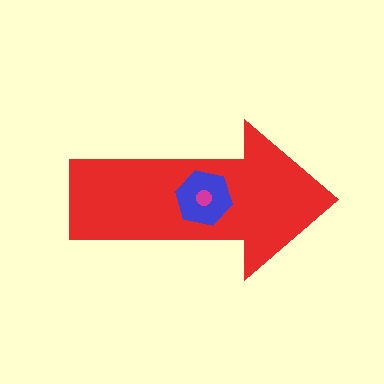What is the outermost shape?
The red arrow.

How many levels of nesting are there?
3.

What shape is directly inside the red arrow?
The blue hexagon.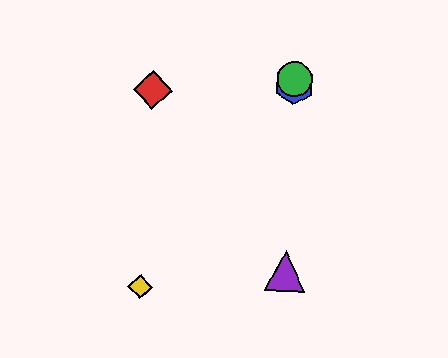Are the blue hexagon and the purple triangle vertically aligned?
Yes, both are at x≈294.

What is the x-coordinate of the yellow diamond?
The yellow diamond is at x≈140.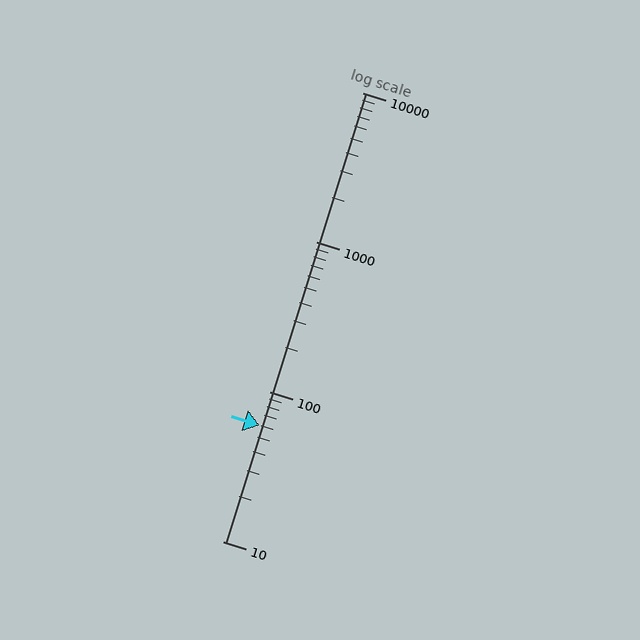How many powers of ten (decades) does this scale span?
The scale spans 3 decades, from 10 to 10000.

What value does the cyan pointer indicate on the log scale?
The pointer indicates approximately 60.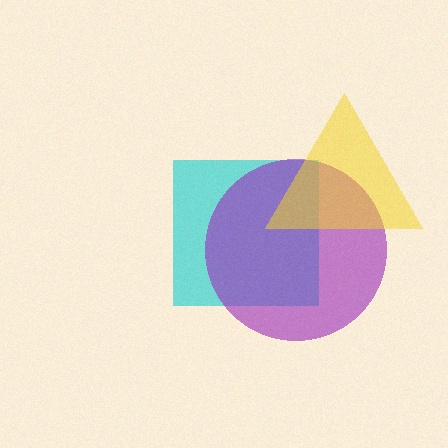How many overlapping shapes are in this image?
There are 3 overlapping shapes in the image.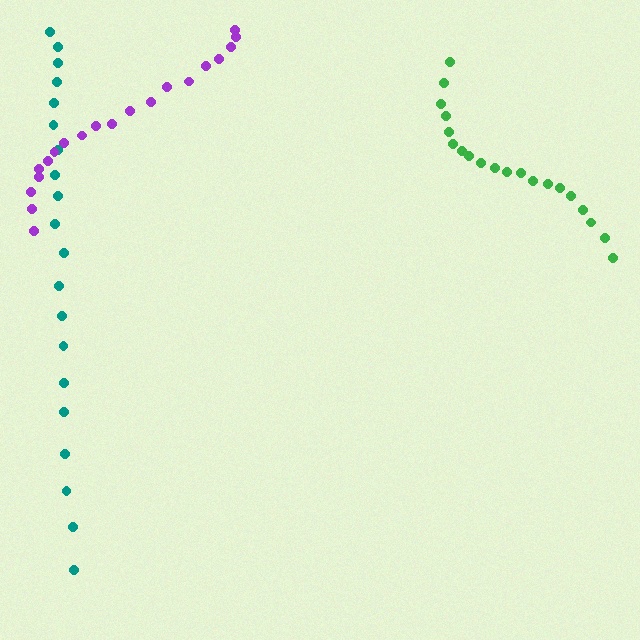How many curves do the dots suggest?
There are 3 distinct paths.